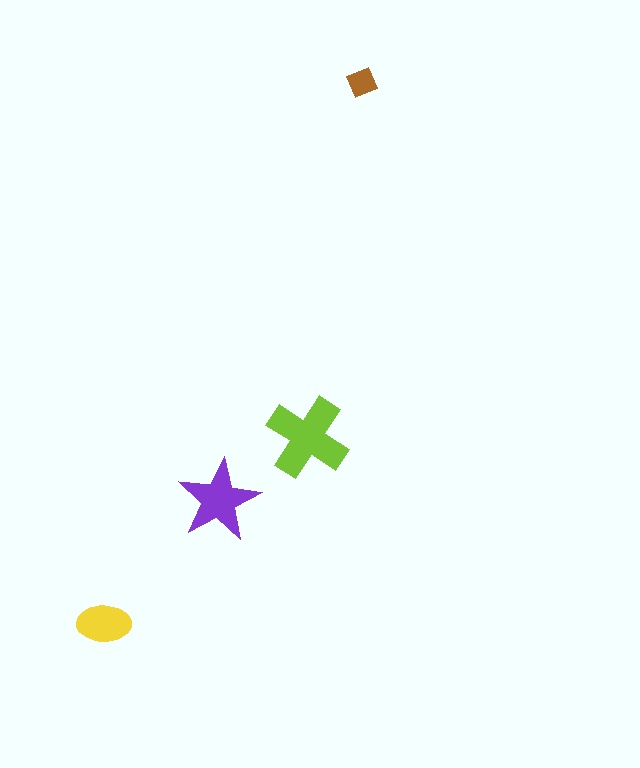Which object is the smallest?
The brown diamond.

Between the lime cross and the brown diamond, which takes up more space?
The lime cross.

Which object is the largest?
The lime cross.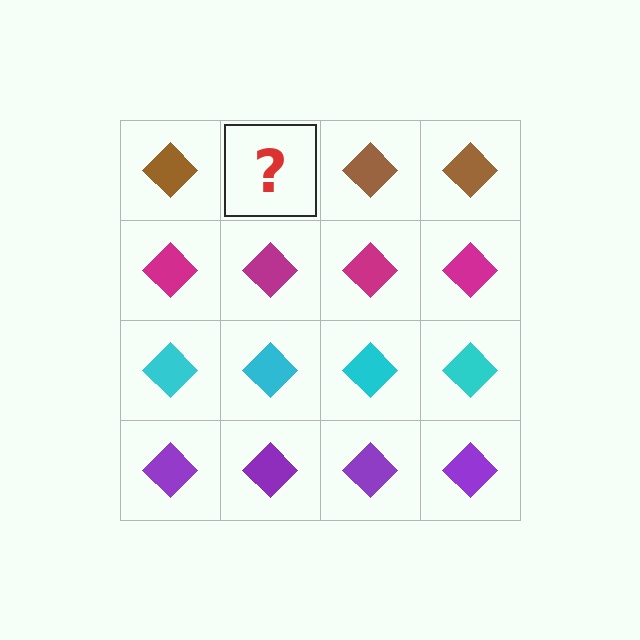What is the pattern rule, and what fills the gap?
The rule is that each row has a consistent color. The gap should be filled with a brown diamond.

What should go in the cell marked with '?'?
The missing cell should contain a brown diamond.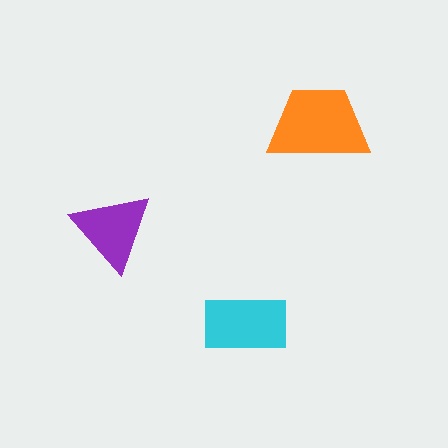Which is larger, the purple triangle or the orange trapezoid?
The orange trapezoid.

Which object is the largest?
The orange trapezoid.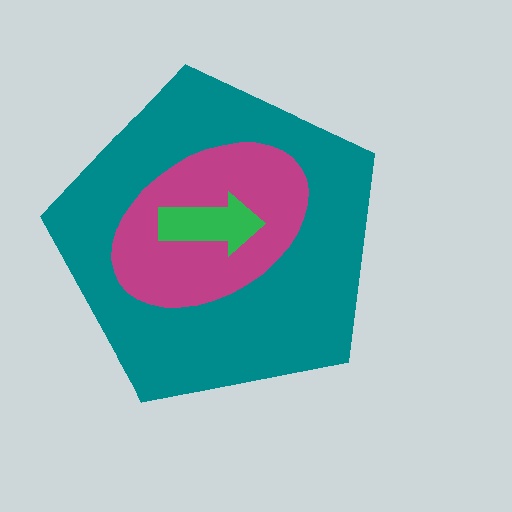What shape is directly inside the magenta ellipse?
The green arrow.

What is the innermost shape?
The green arrow.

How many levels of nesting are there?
3.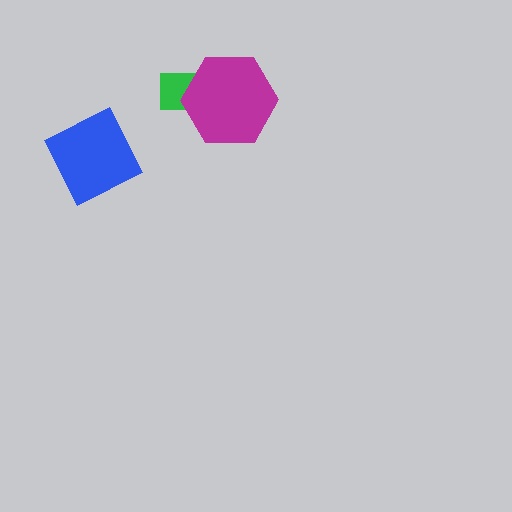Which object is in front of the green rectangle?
The magenta hexagon is in front of the green rectangle.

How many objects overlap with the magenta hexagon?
1 object overlaps with the magenta hexagon.